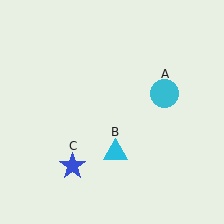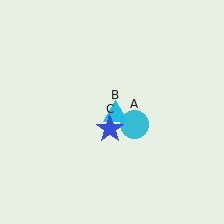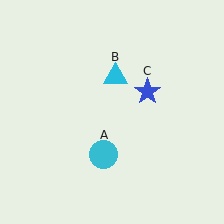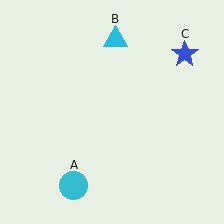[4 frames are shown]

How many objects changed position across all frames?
3 objects changed position: cyan circle (object A), cyan triangle (object B), blue star (object C).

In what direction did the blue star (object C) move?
The blue star (object C) moved up and to the right.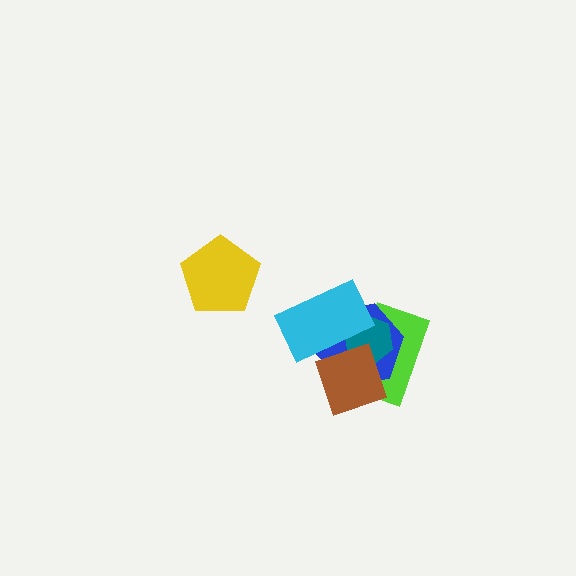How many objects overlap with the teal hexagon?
4 objects overlap with the teal hexagon.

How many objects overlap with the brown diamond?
4 objects overlap with the brown diamond.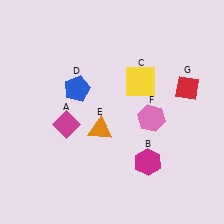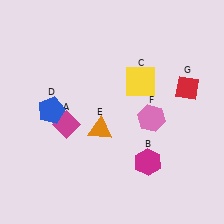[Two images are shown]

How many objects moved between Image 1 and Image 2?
1 object moved between the two images.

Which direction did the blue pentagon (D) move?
The blue pentagon (D) moved left.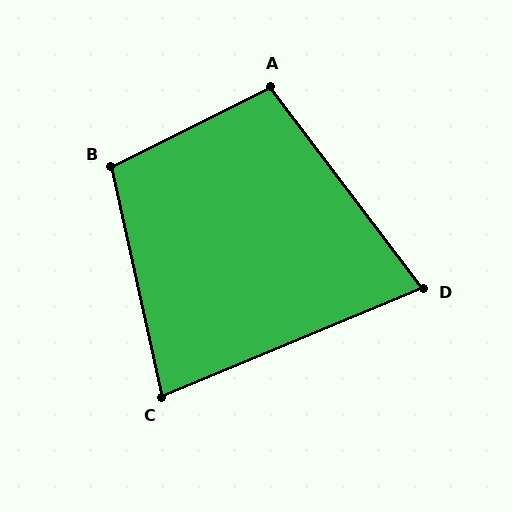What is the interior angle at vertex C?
Approximately 80 degrees (acute).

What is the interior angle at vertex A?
Approximately 100 degrees (obtuse).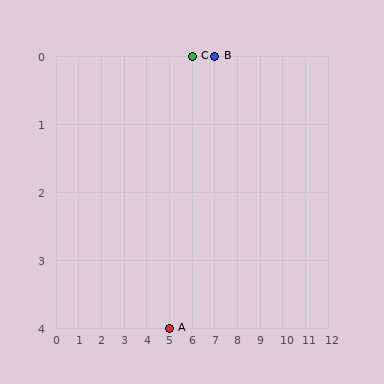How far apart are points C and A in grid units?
Points C and A are 1 column and 4 rows apart (about 4.1 grid units diagonally).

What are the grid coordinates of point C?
Point C is at grid coordinates (6, 0).